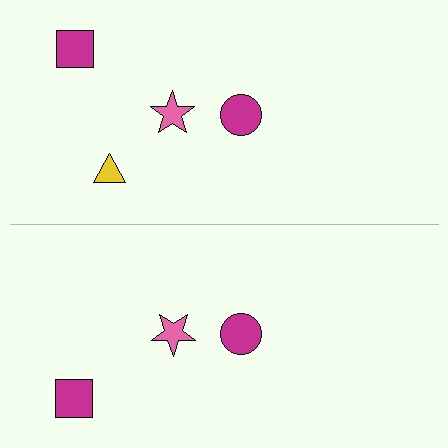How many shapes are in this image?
There are 7 shapes in this image.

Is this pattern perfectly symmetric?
No, the pattern is not perfectly symmetric. A yellow triangle is missing from the bottom side.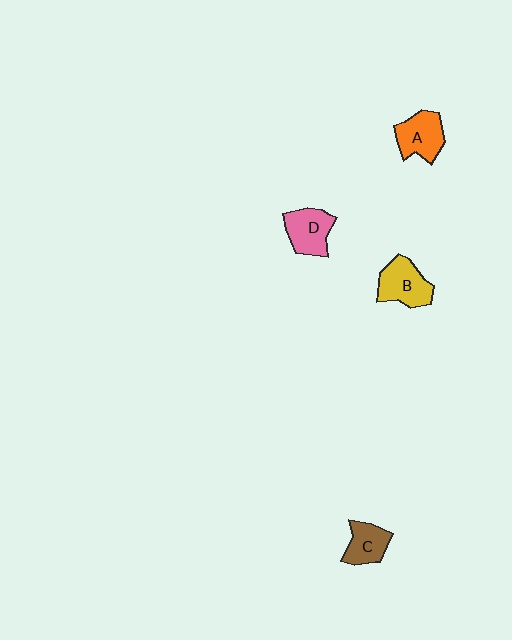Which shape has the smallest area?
Shape C (brown).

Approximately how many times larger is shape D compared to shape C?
Approximately 1.2 times.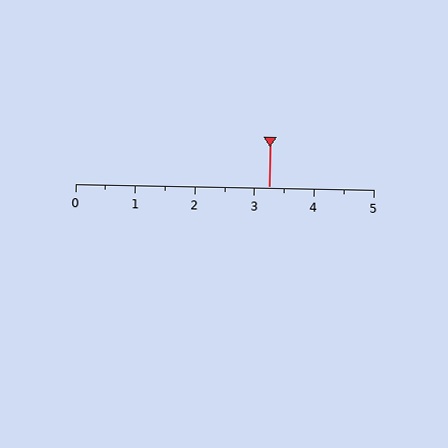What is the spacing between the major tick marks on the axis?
The major ticks are spaced 1 apart.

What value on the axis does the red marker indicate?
The marker indicates approximately 3.2.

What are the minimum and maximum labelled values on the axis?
The axis runs from 0 to 5.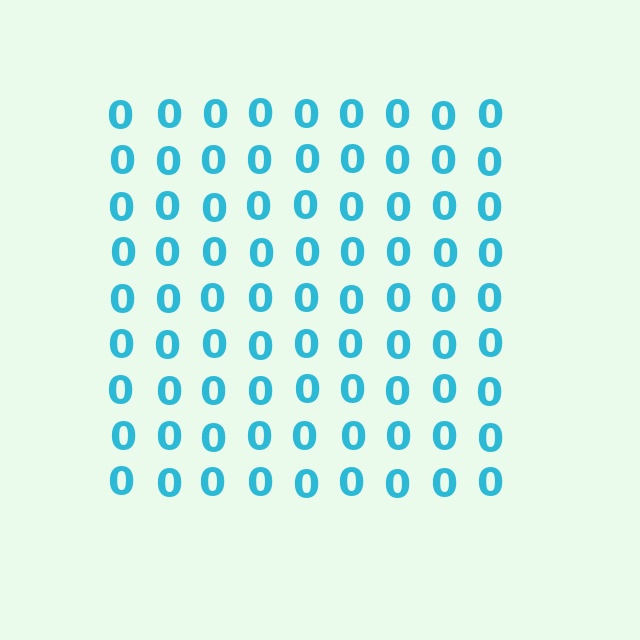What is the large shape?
The large shape is a square.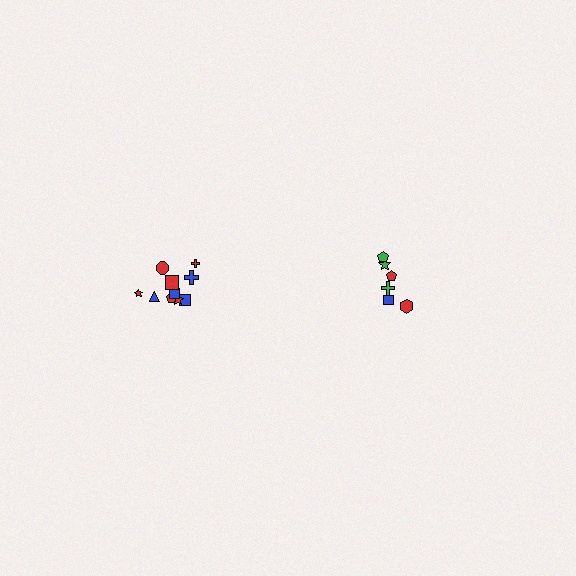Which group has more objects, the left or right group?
The left group.